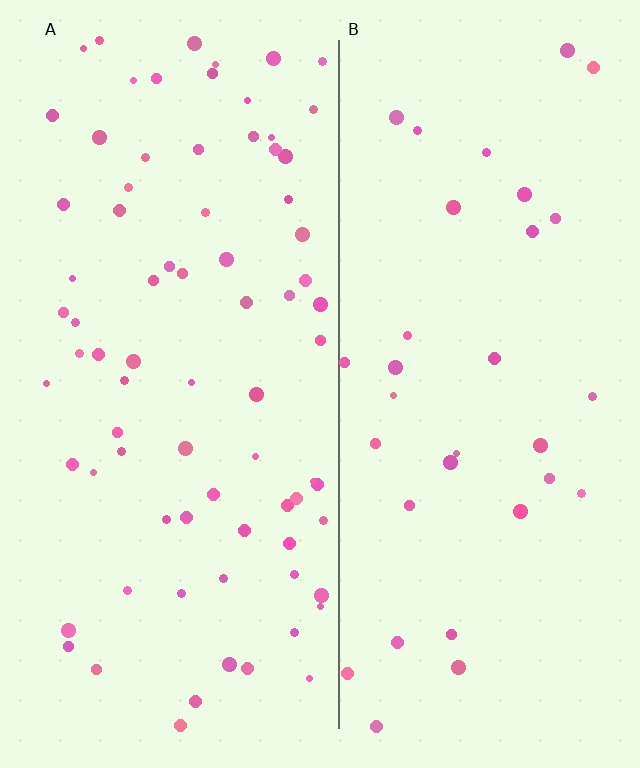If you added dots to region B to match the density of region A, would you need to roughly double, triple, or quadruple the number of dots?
Approximately double.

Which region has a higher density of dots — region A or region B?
A (the left).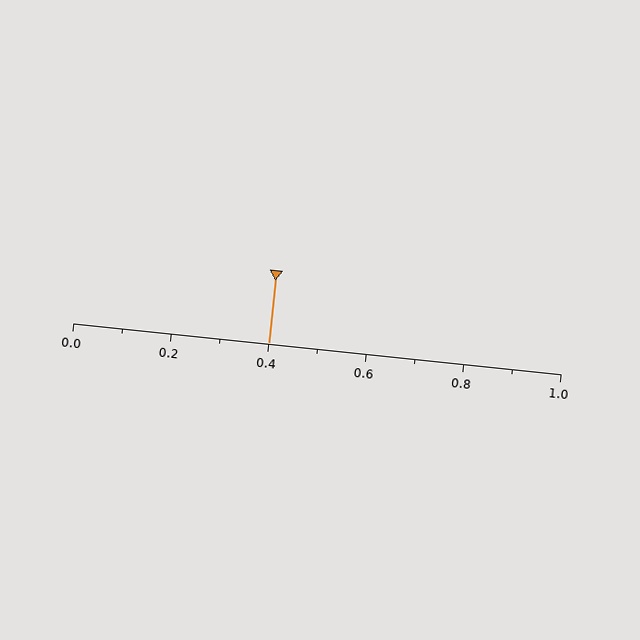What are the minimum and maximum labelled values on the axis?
The axis runs from 0.0 to 1.0.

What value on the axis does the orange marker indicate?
The marker indicates approximately 0.4.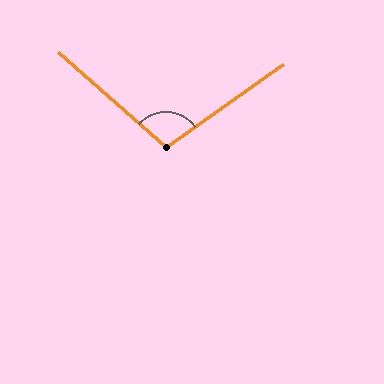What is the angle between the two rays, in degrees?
Approximately 103 degrees.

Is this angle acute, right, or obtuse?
It is obtuse.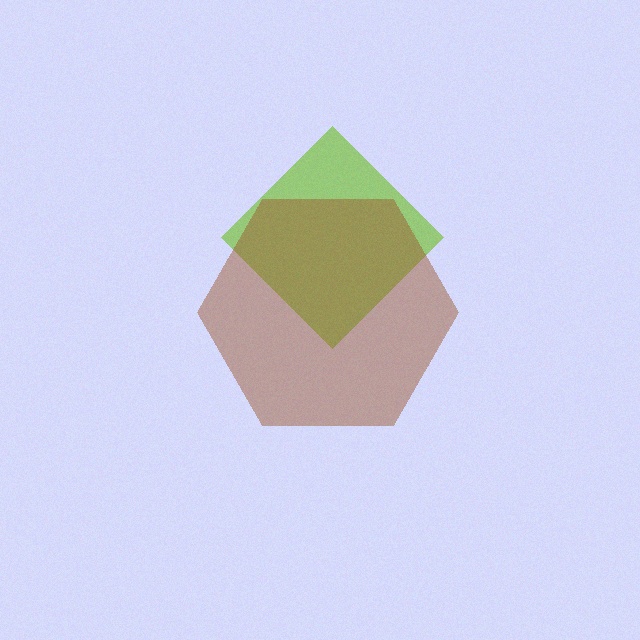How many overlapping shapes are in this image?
There are 2 overlapping shapes in the image.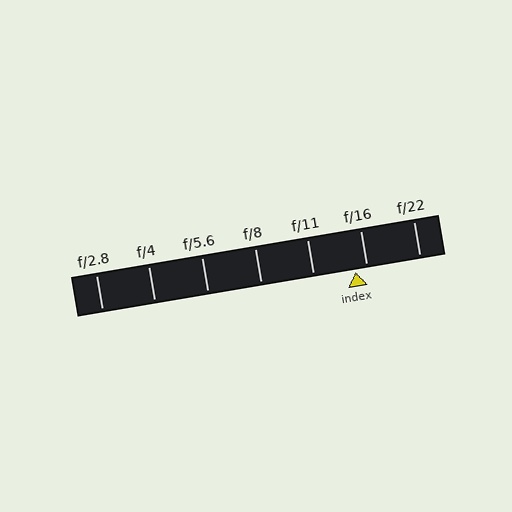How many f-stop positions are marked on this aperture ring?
There are 7 f-stop positions marked.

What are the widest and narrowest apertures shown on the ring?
The widest aperture shown is f/2.8 and the narrowest is f/22.